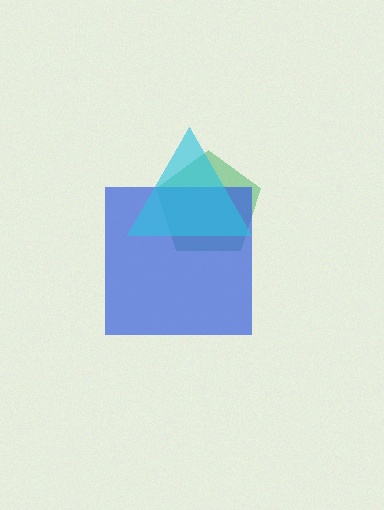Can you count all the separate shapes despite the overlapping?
Yes, there are 3 separate shapes.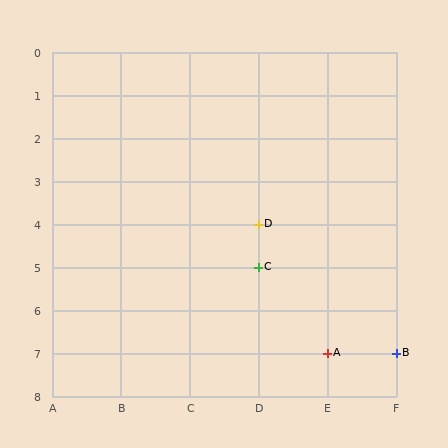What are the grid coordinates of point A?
Point A is at grid coordinates (E, 7).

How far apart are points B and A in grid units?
Points B and A are 1 column apart.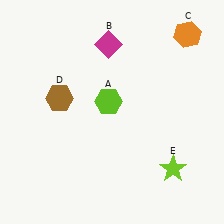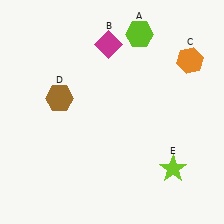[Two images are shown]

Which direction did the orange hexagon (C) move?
The orange hexagon (C) moved down.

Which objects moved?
The objects that moved are: the lime hexagon (A), the orange hexagon (C).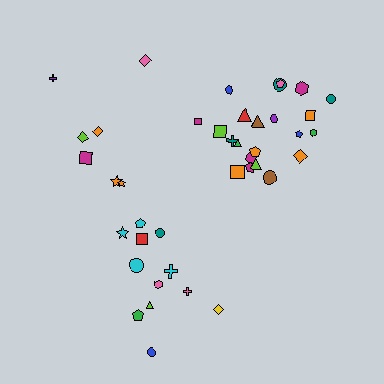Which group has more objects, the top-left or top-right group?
The top-right group.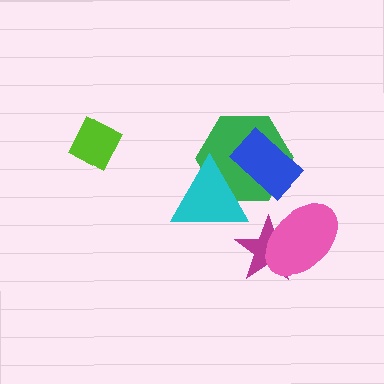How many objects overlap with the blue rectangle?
2 objects overlap with the blue rectangle.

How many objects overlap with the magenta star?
1 object overlaps with the magenta star.